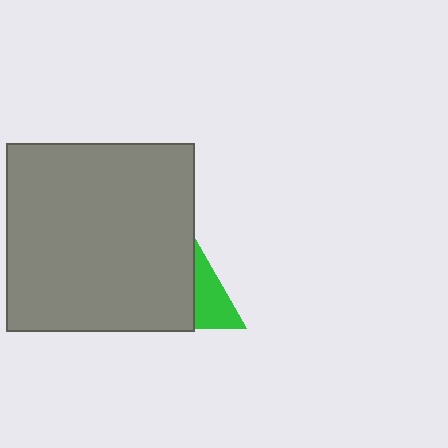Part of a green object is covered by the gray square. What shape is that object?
It is a triangle.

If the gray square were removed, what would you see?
You would see the complete green triangle.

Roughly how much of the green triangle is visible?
A small part of it is visible (roughly 37%).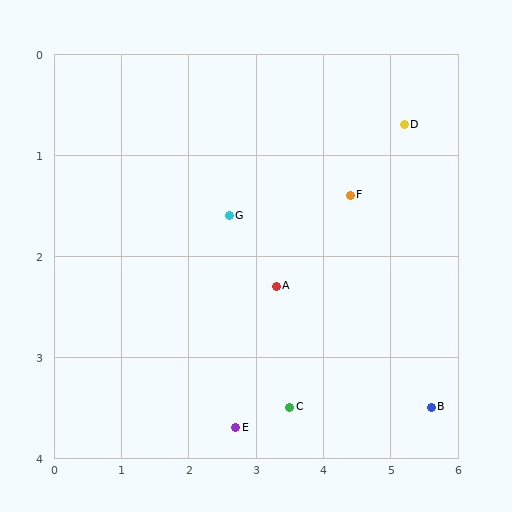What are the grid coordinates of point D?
Point D is at approximately (5.2, 0.7).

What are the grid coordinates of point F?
Point F is at approximately (4.4, 1.4).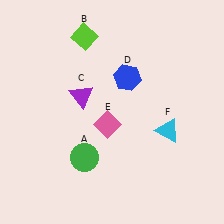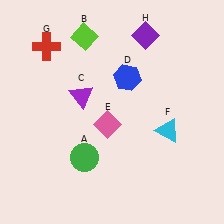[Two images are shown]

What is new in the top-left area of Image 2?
A red cross (G) was added in the top-left area of Image 2.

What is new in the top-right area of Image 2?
A purple diamond (H) was added in the top-right area of Image 2.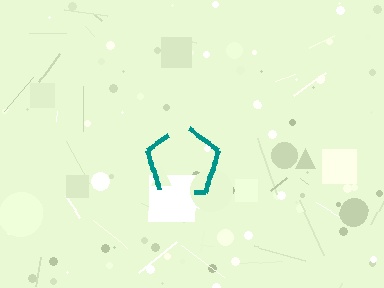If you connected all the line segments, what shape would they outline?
They would outline a pentagon.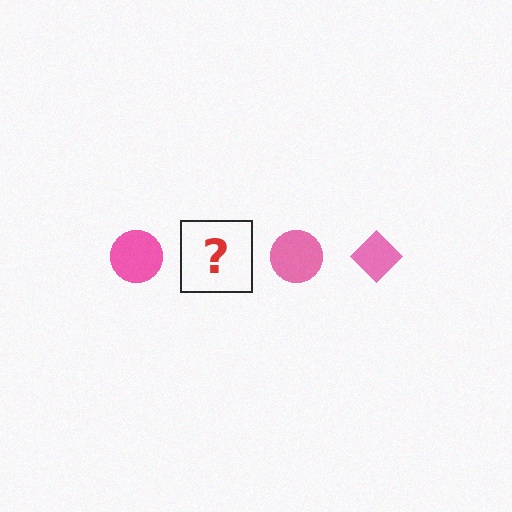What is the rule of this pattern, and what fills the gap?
The rule is that the pattern cycles through circle, diamond shapes in pink. The gap should be filled with a pink diamond.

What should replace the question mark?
The question mark should be replaced with a pink diamond.